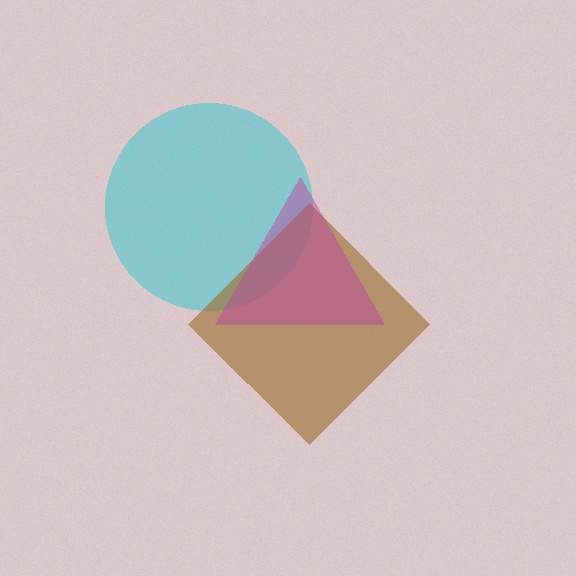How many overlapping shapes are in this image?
There are 3 overlapping shapes in the image.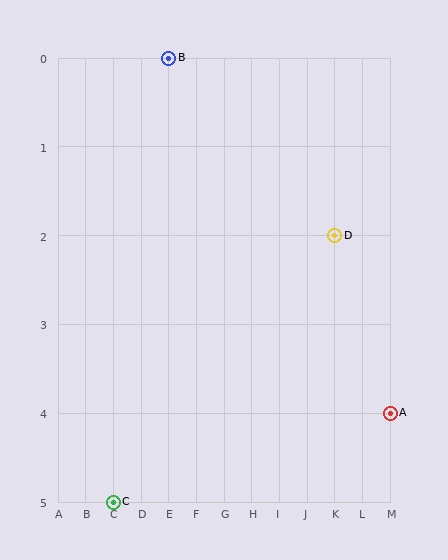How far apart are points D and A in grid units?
Points D and A are 2 columns and 2 rows apart (about 2.8 grid units diagonally).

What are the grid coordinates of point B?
Point B is at grid coordinates (E, 0).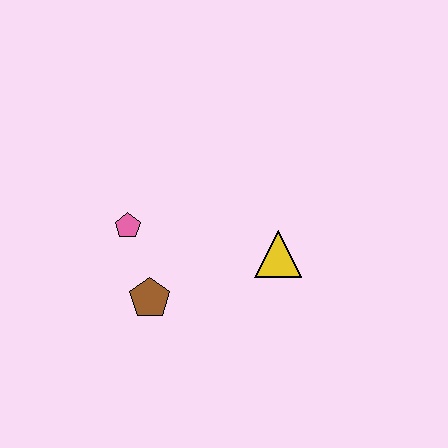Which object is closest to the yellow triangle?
The brown pentagon is closest to the yellow triangle.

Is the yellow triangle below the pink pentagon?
Yes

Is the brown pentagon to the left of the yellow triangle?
Yes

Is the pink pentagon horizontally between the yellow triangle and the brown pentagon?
No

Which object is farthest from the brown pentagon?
The yellow triangle is farthest from the brown pentagon.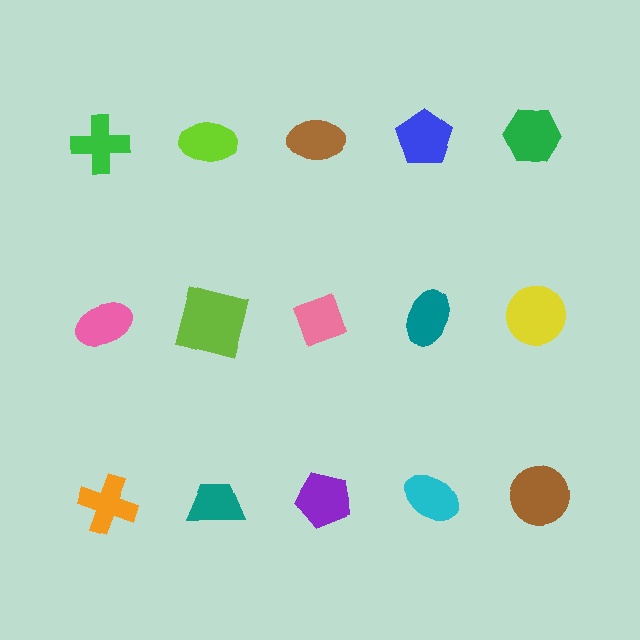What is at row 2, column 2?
A lime square.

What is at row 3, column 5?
A brown circle.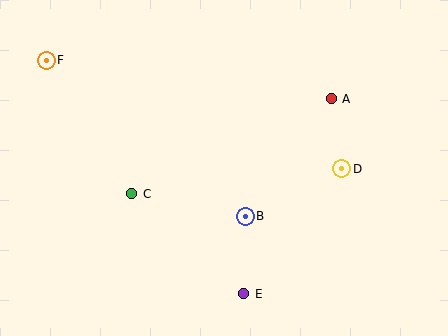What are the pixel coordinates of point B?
Point B is at (245, 216).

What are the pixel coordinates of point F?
Point F is at (46, 60).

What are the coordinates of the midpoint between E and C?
The midpoint between E and C is at (188, 244).